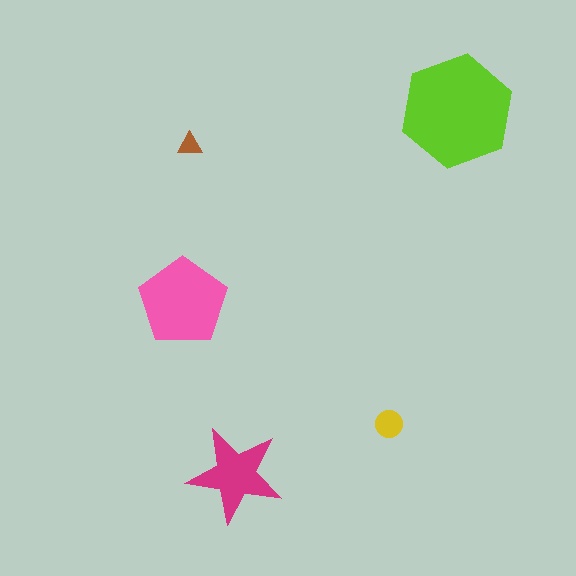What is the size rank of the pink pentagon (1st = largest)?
2nd.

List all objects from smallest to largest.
The brown triangle, the yellow circle, the magenta star, the pink pentagon, the lime hexagon.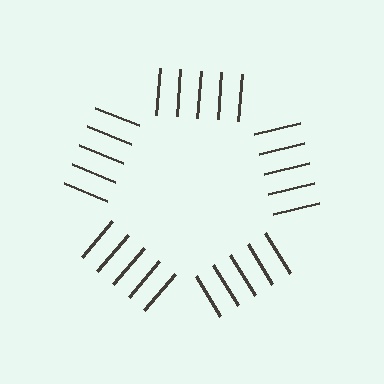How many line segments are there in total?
25 — 5 along each of the 5 edges.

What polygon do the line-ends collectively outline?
An illusory pentagon — the line segments terminate on its edges but no continuous stroke is drawn.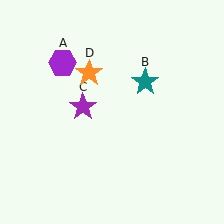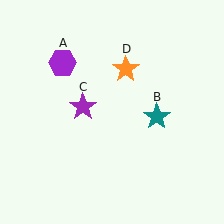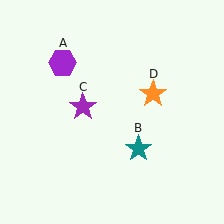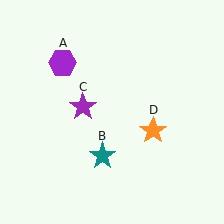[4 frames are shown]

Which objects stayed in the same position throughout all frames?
Purple hexagon (object A) and purple star (object C) remained stationary.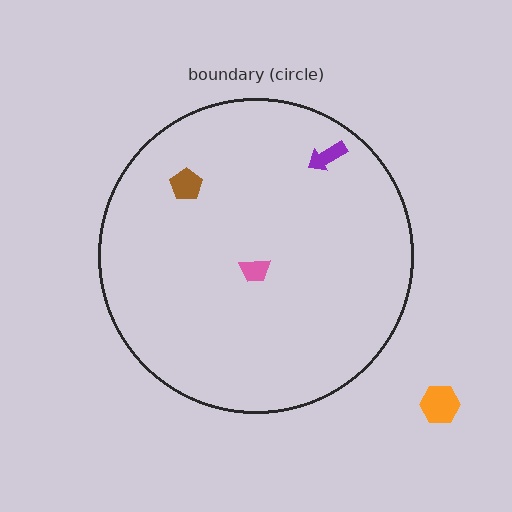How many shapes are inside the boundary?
3 inside, 1 outside.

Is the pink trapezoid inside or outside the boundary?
Inside.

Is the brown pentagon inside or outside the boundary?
Inside.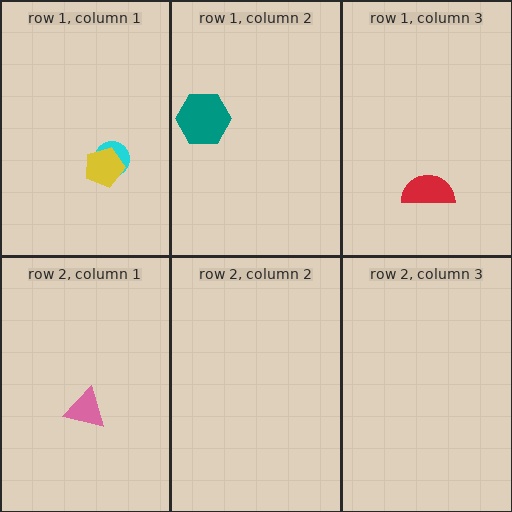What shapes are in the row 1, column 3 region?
The red semicircle.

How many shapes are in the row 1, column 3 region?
1.